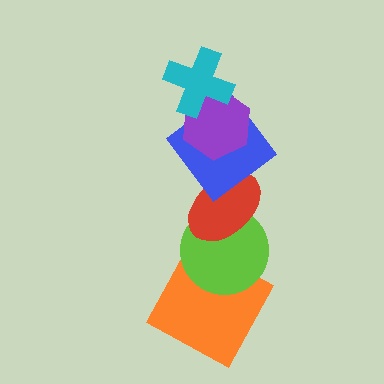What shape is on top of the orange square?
The lime circle is on top of the orange square.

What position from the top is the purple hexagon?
The purple hexagon is 2nd from the top.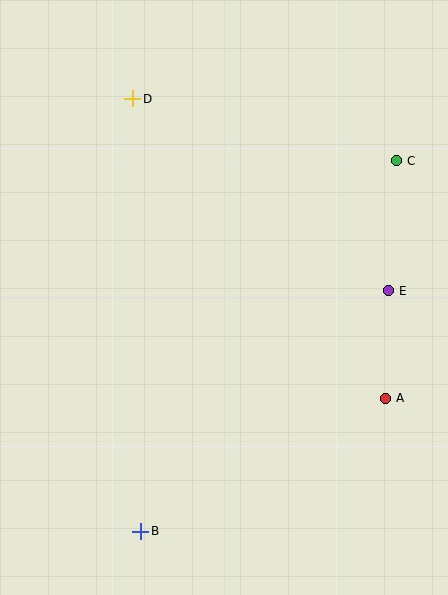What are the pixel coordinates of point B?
Point B is at (141, 531).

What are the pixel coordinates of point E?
Point E is at (389, 291).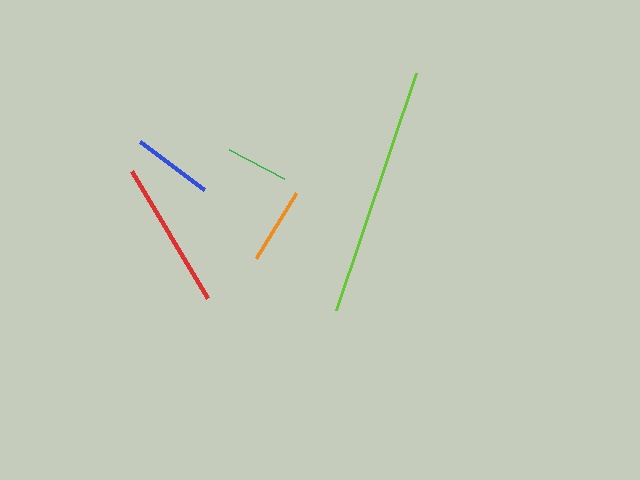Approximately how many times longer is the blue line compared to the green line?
The blue line is approximately 1.3 times the length of the green line.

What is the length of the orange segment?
The orange segment is approximately 75 pixels long.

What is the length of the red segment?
The red segment is approximately 148 pixels long.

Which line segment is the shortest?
The green line is the shortest at approximately 62 pixels.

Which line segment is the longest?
The lime line is the longest at approximately 250 pixels.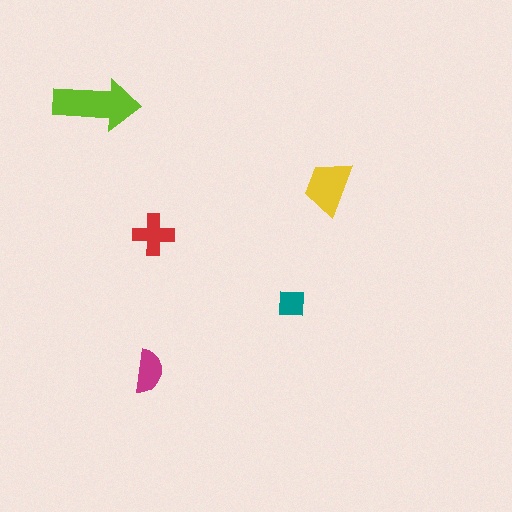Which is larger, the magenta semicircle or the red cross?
The red cross.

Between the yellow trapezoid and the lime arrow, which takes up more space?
The lime arrow.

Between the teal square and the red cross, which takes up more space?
The red cross.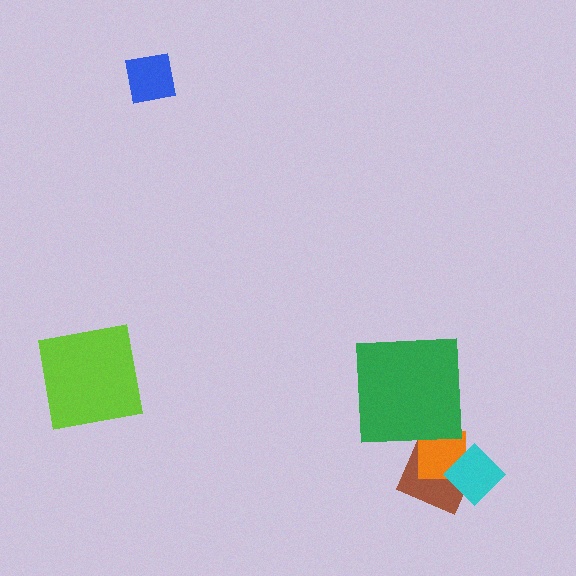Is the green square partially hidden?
No, no other shape covers it.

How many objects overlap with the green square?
1 object overlaps with the green square.